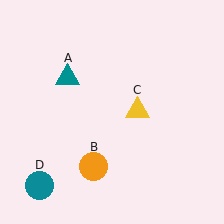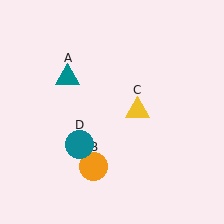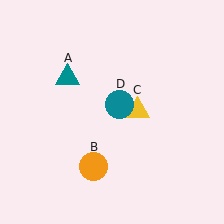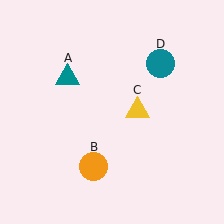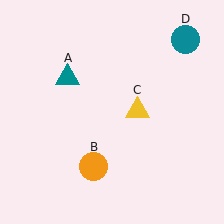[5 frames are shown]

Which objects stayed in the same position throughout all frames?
Teal triangle (object A) and orange circle (object B) and yellow triangle (object C) remained stationary.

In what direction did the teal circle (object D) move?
The teal circle (object D) moved up and to the right.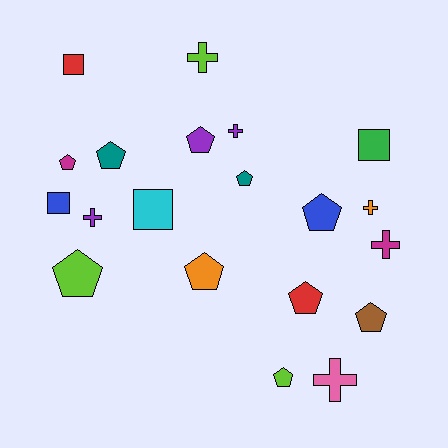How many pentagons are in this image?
There are 10 pentagons.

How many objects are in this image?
There are 20 objects.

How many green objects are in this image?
There is 1 green object.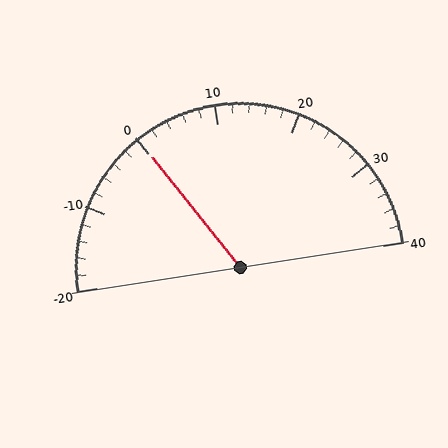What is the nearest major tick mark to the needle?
The nearest major tick mark is 0.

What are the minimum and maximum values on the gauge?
The gauge ranges from -20 to 40.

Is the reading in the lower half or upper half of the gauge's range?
The reading is in the lower half of the range (-20 to 40).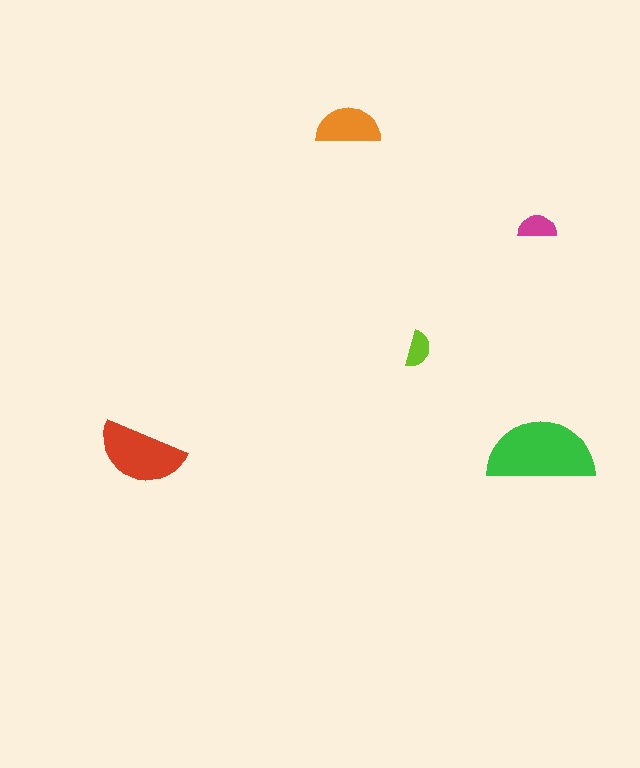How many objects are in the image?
There are 5 objects in the image.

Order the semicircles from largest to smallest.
the green one, the red one, the orange one, the magenta one, the lime one.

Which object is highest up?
The orange semicircle is topmost.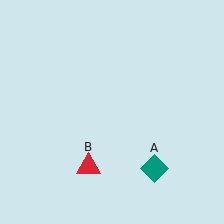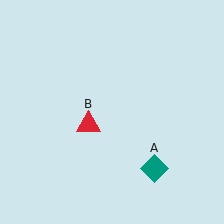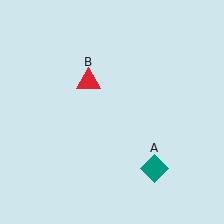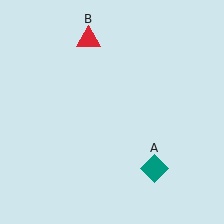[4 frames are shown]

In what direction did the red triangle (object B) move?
The red triangle (object B) moved up.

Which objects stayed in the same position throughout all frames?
Teal diamond (object A) remained stationary.